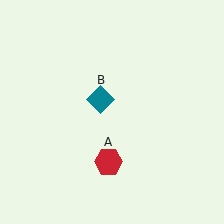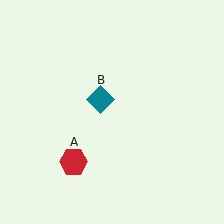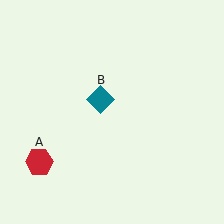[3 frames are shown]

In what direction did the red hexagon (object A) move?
The red hexagon (object A) moved left.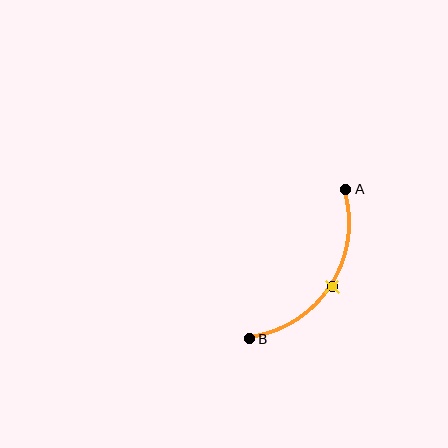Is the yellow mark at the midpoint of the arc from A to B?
Yes. The yellow mark lies on the arc at equal arc-length from both A and B — it is the arc midpoint.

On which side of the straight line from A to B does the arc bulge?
The arc bulges to the right of the straight line connecting A and B.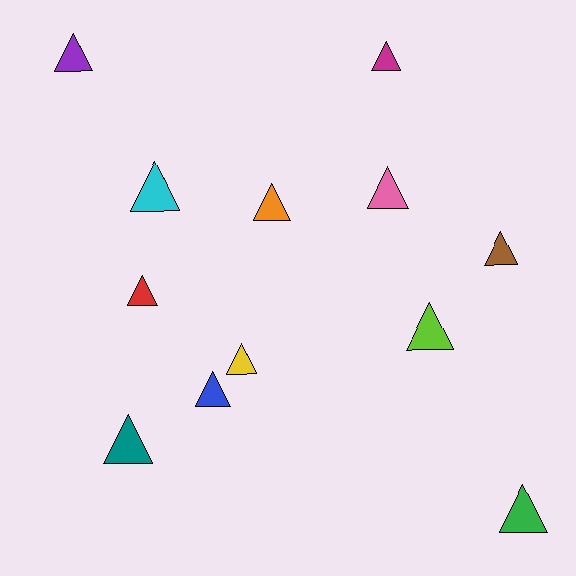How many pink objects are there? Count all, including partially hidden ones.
There is 1 pink object.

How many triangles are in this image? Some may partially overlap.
There are 12 triangles.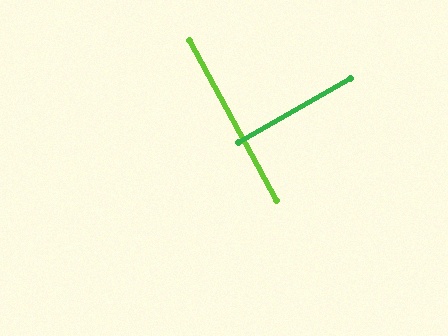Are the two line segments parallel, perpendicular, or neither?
Perpendicular — they meet at approximately 89°.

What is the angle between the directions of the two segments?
Approximately 89 degrees.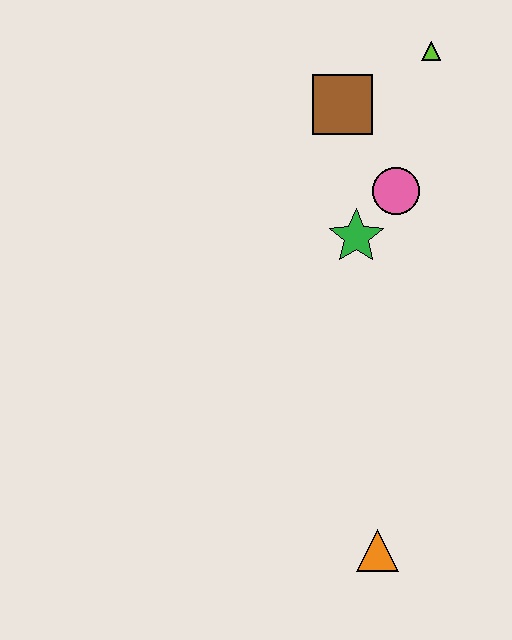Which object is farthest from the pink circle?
The orange triangle is farthest from the pink circle.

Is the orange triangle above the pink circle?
No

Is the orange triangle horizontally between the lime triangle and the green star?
Yes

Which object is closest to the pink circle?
The green star is closest to the pink circle.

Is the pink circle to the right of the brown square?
Yes